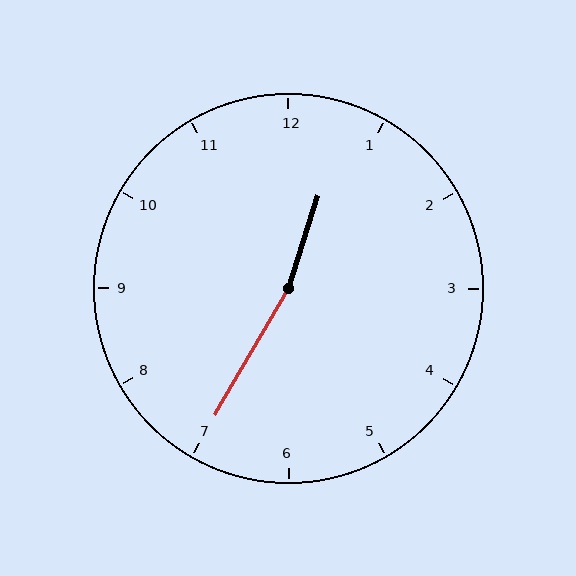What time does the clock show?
12:35.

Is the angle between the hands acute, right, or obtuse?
It is obtuse.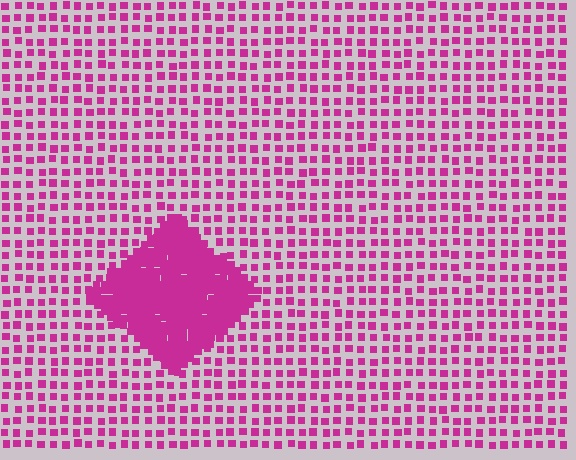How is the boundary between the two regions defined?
The boundary is defined by a change in element density (approximately 3.1x ratio). All elements are the same color, size, and shape.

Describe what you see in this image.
The image contains small magenta elements arranged at two different densities. A diamond-shaped region is visible where the elements are more densely packed than the surrounding area.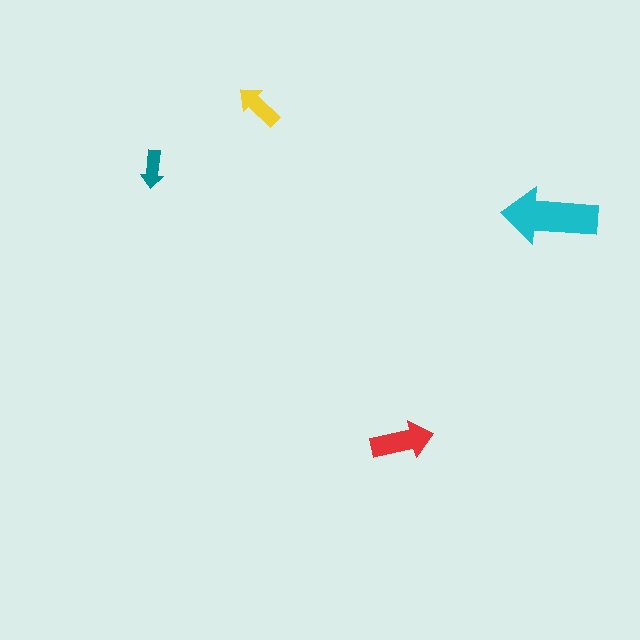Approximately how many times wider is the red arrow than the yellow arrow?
About 1.5 times wider.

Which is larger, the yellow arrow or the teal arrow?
The yellow one.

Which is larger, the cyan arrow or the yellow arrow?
The cyan one.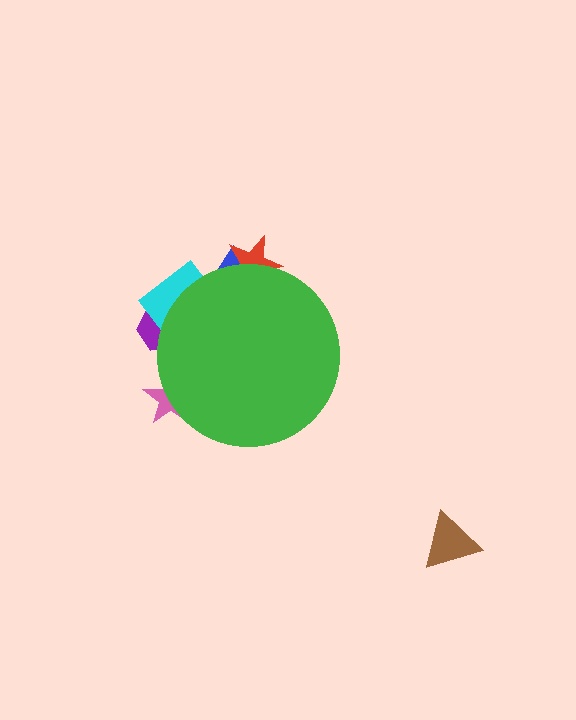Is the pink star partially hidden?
Yes, the pink star is partially hidden behind the green circle.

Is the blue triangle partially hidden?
Yes, the blue triangle is partially hidden behind the green circle.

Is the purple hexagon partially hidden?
Yes, the purple hexagon is partially hidden behind the green circle.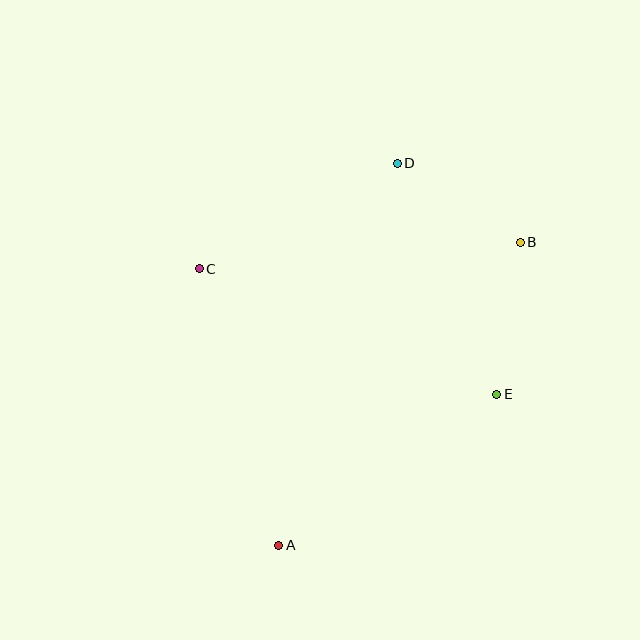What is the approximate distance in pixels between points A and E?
The distance between A and E is approximately 265 pixels.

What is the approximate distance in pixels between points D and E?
The distance between D and E is approximately 252 pixels.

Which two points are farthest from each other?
Points A and D are farthest from each other.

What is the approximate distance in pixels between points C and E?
The distance between C and E is approximately 323 pixels.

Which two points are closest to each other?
Points B and D are closest to each other.